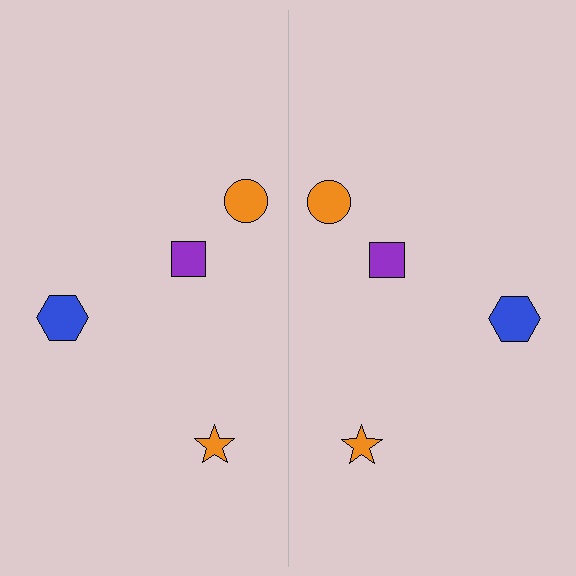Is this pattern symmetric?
Yes, this pattern has bilateral (reflection) symmetry.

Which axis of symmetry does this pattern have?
The pattern has a vertical axis of symmetry running through the center of the image.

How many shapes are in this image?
There are 8 shapes in this image.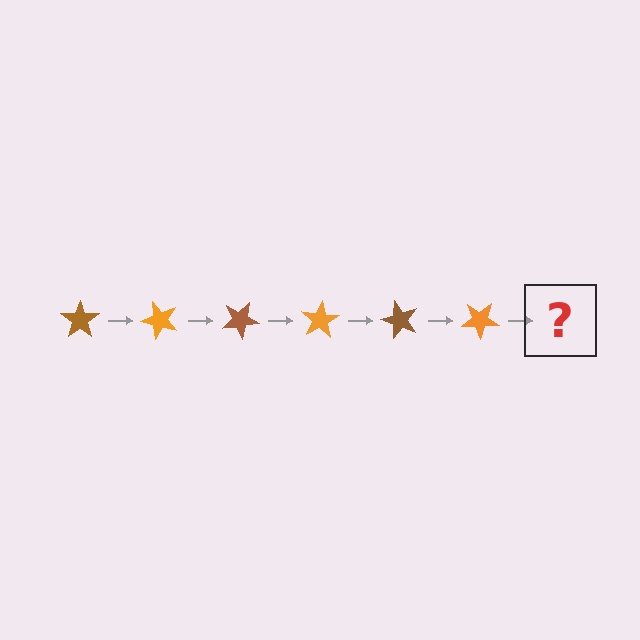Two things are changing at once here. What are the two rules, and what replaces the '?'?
The two rules are that it rotates 50 degrees each step and the color cycles through brown and orange. The '?' should be a brown star, rotated 300 degrees from the start.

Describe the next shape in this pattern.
It should be a brown star, rotated 300 degrees from the start.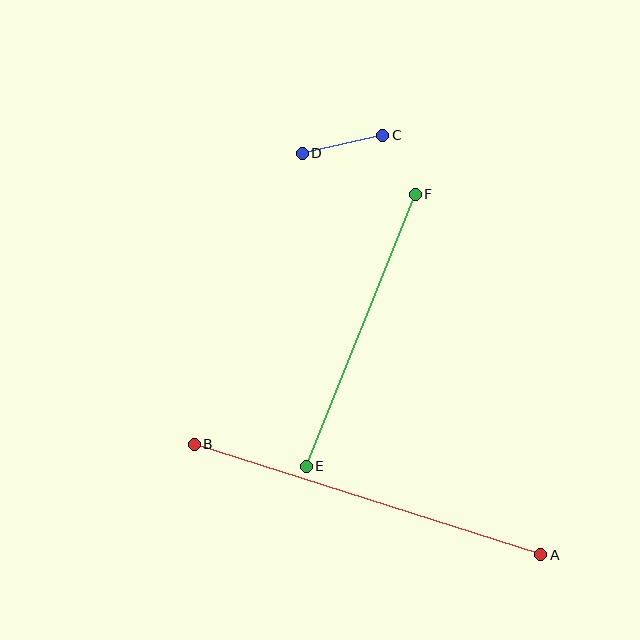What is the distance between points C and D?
The distance is approximately 82 pixels.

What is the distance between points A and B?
The distance is approximately 364 pixels.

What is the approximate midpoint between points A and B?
The midpoint is at approximately (367, 499) pixels.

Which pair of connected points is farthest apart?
Points A and B are farthest apart.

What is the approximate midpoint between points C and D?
The midpoint is at approximately (343, 144) pixels.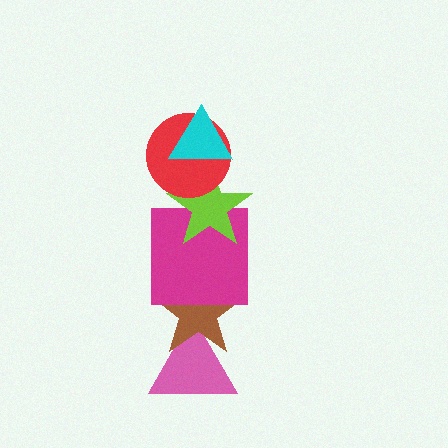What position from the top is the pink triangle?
The pink triangle is 6th from the top.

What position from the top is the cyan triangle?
The cyan triangle is 1st from the top.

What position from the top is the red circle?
The red circle is 2nd from the top.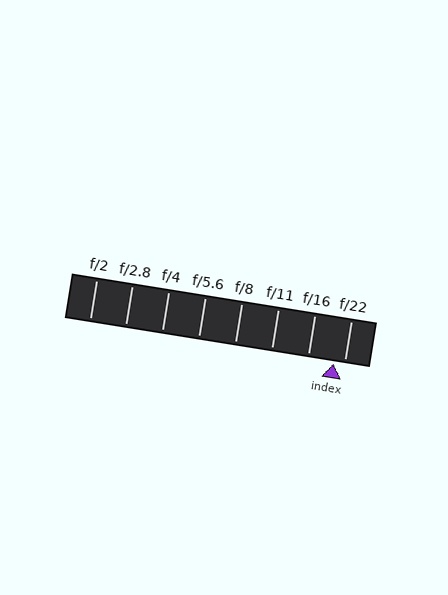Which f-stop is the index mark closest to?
The index mark is closest to f/22.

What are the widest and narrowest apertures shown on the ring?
The widest aperture shown is f/2 and the narrowest is f/22.